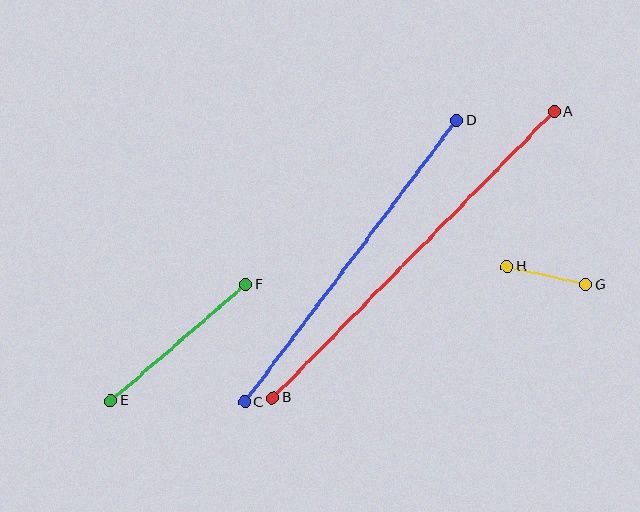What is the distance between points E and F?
The distance is approximately 178 pixels.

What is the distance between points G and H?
The distance is approximately 80 pixels.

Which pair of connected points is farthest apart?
Points A and B are farthest apart.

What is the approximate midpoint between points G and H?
The midpoint is at approximately (546, 275) pixels.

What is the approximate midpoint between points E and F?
The midpoint is at approximately (178, 343) pixels.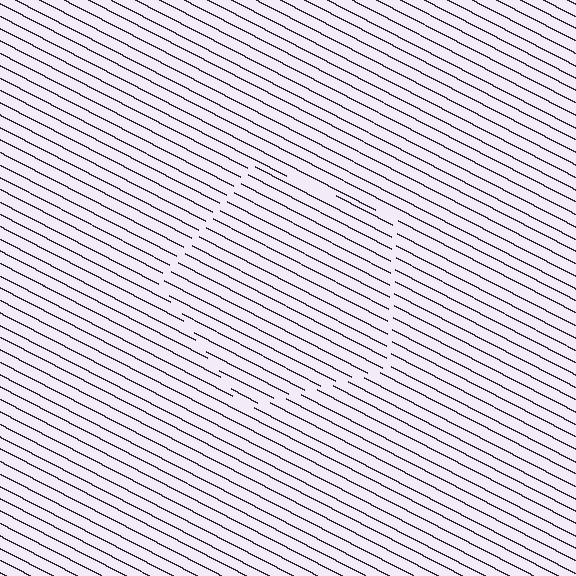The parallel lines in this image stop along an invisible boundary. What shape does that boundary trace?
An illusory pentagon. The interior of the shape contains the same grating, shifted by half a period — the contour is defined by the phase discontinuity where line-ends from the inner and outer gratings abut.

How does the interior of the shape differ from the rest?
The interior of the shape contains the same grating, shifted by half a period — the contour is defined by the phase discontinuity where line-ends from the inner and outer gratings abut.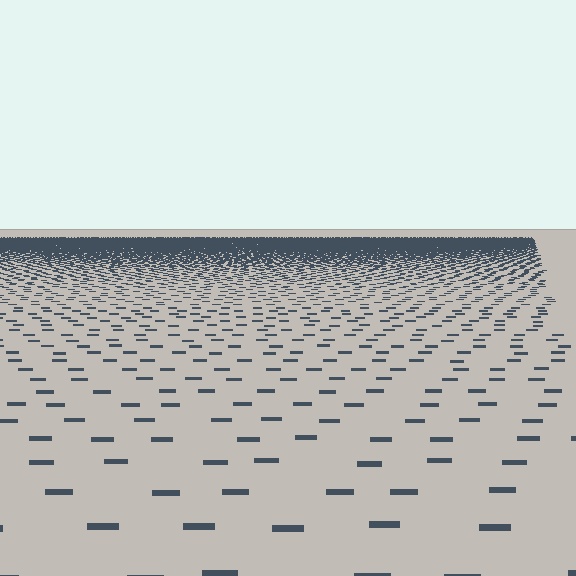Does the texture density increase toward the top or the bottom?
Density increases toward the top.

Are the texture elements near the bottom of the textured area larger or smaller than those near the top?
Larger. Near the bottom, elements are closer to the viewer and appear at a bigger on-screen size.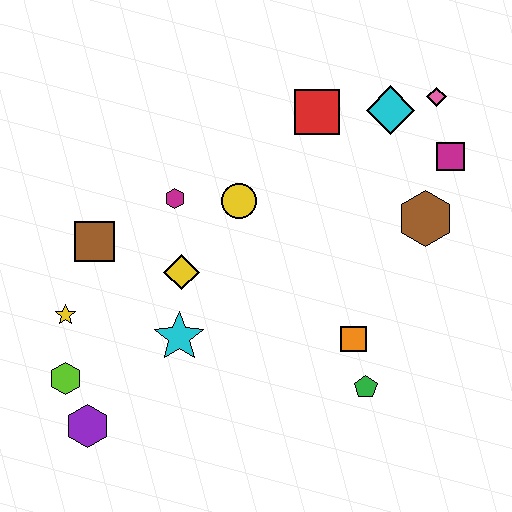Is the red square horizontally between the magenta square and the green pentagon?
No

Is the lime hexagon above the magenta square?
No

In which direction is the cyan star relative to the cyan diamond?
The cyan star is below the cyan diamond.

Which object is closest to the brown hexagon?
The magenta square is closest to the brown hexagon.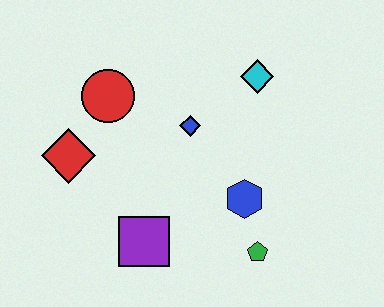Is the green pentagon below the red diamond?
Yes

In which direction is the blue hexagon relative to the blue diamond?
The blue hexagon is below the blue diamond.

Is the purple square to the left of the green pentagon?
Yes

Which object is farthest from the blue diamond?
The green pentagon is farthest from the blue diamond.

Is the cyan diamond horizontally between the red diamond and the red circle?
No